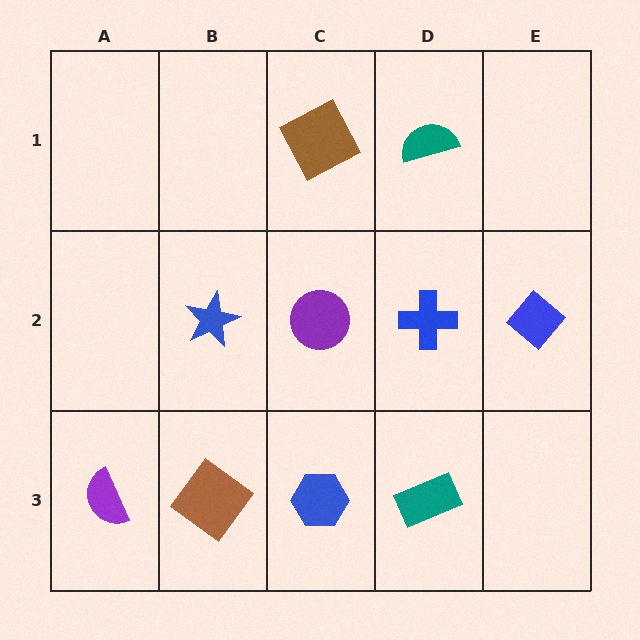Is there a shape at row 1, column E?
No, that cell is empty.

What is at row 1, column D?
A teal semicircle.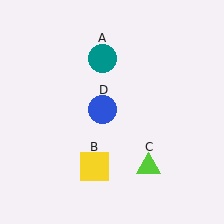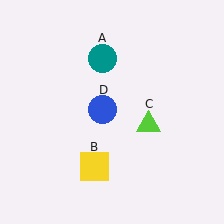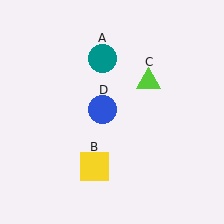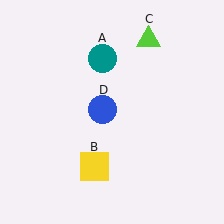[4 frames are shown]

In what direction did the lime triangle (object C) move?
The lime triangle (object C) moved up.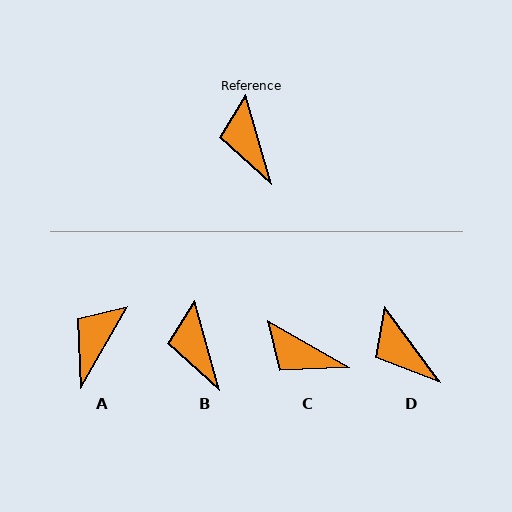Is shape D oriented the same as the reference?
No, it is off by about 20 degrees.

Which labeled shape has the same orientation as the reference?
B.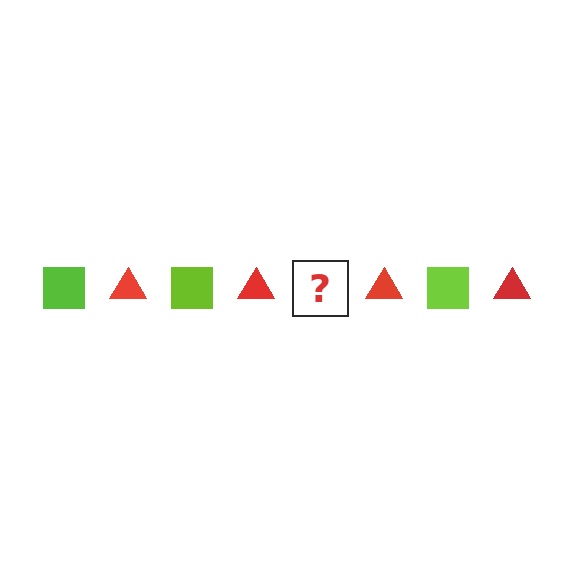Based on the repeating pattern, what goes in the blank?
The blank should be a lime square.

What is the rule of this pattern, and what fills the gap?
The rule is that the pattern alternates between lime square and red triangle. The gap should be filled with a lime square.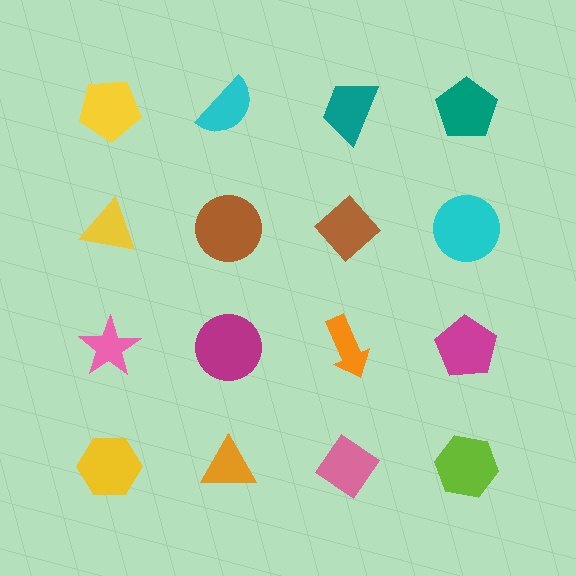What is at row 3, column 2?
A magenta circle.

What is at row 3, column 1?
A pink star.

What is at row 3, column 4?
A magenta pentagon.